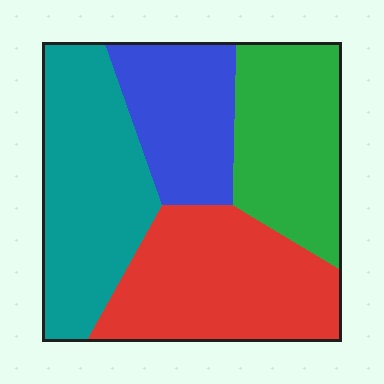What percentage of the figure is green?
Green takes up between a sixth and a third of the figure.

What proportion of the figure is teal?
Teal covers roughly 30% of the figure.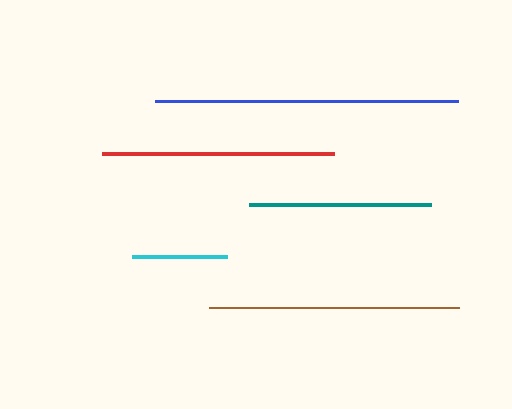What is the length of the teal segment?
The teal segment is approximately 183 pixels long.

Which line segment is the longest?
The blue line is the longest at approximately 303 pixels.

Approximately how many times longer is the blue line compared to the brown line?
The blue line is approximately 1.2 times the length of the brown line.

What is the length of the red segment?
The red segment is approximately 232 pixels long.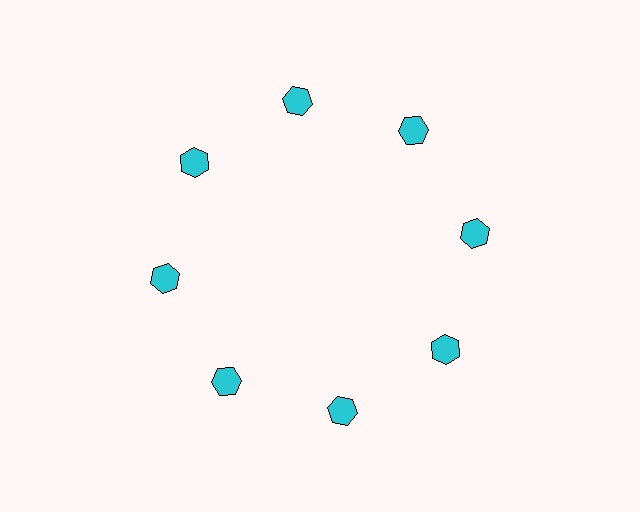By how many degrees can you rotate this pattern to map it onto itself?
The pattern maps onto itself every 45 degrees of rotation.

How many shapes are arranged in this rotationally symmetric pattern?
There are 8 shapes, arranged in 8 groups of 1.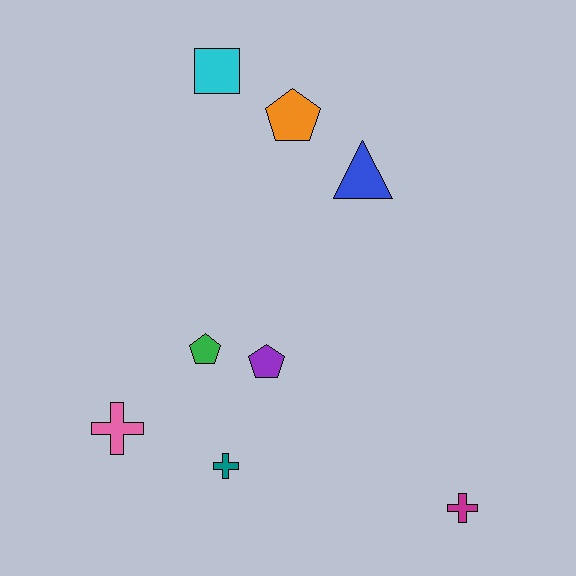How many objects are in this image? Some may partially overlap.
There are 8 objects.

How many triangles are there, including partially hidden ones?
There is 1 triangle.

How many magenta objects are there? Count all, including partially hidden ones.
There is 1 magenta object.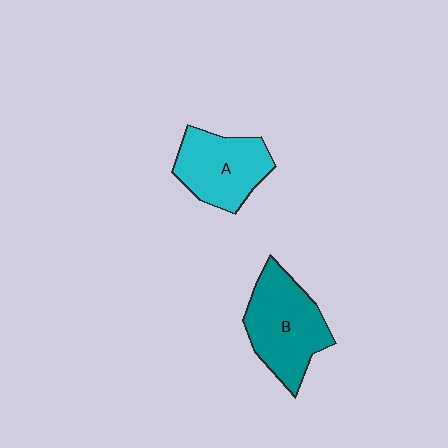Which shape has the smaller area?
Shape A (cyan).